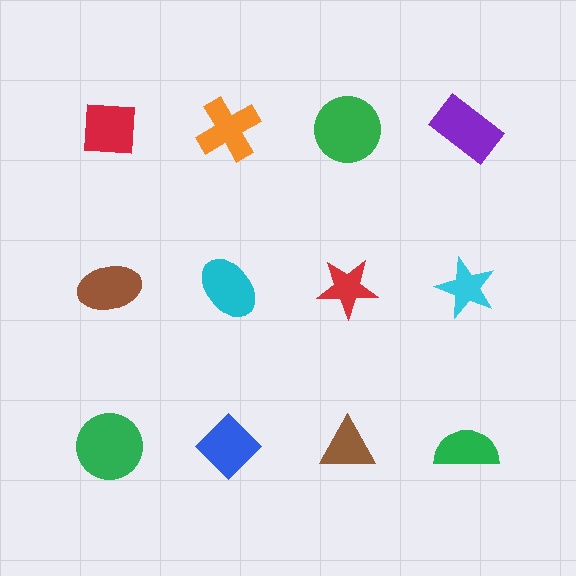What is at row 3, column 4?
A green semicircle.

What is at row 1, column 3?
A green circle.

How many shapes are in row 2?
4 shapes.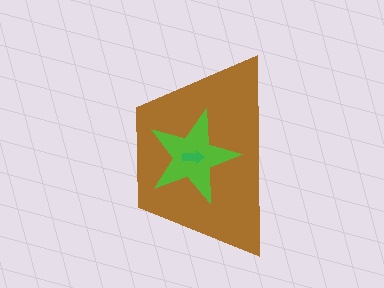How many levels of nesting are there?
3.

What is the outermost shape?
The brown trapezoid.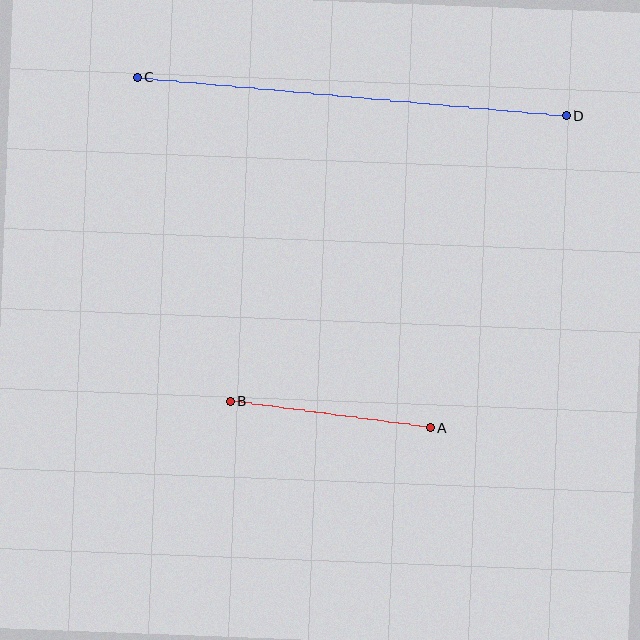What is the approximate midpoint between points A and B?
The midpoint is at approximately (330, 414) pixels.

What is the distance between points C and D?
The distance is approximately 430 pixels.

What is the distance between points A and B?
The distance is approximately 202 pixels.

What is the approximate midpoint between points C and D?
The midpoint is at approximately (352, 96) pixels.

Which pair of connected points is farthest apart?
Points C and D are farthest apart.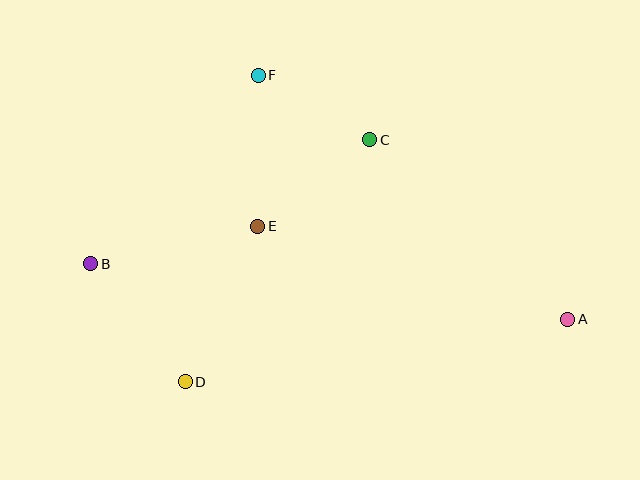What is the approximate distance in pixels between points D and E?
The distance between D and E is approximately 171 pixels.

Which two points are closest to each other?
Points C and F are closest to each other.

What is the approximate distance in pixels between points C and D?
The distance between C and D is approximately 304 pixels.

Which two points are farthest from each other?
Points A and B are farthest from each other.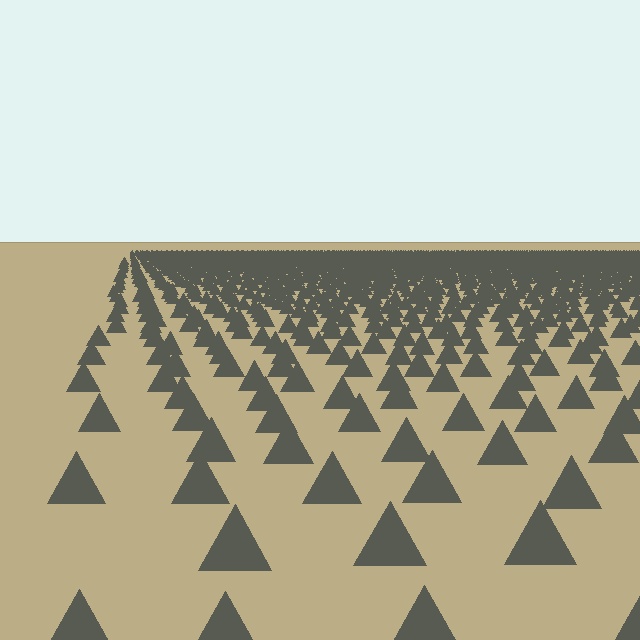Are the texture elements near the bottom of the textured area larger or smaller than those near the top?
Larger. Near the bottom, elements are closer to the viewer and appear at a bigger on-screen size.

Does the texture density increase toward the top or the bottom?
Density increases toward the top.